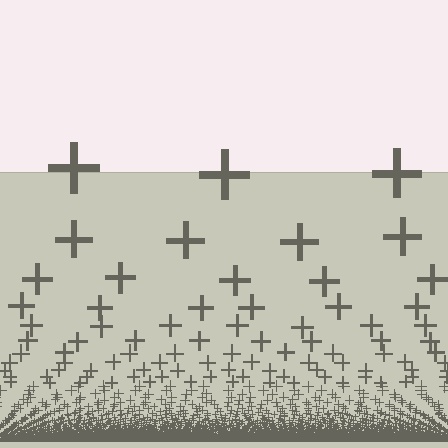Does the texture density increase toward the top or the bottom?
Density increases toward the bottom.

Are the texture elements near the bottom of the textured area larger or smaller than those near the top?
Smaller. The gradient is inverted — elements near the bottom are smaller and denser.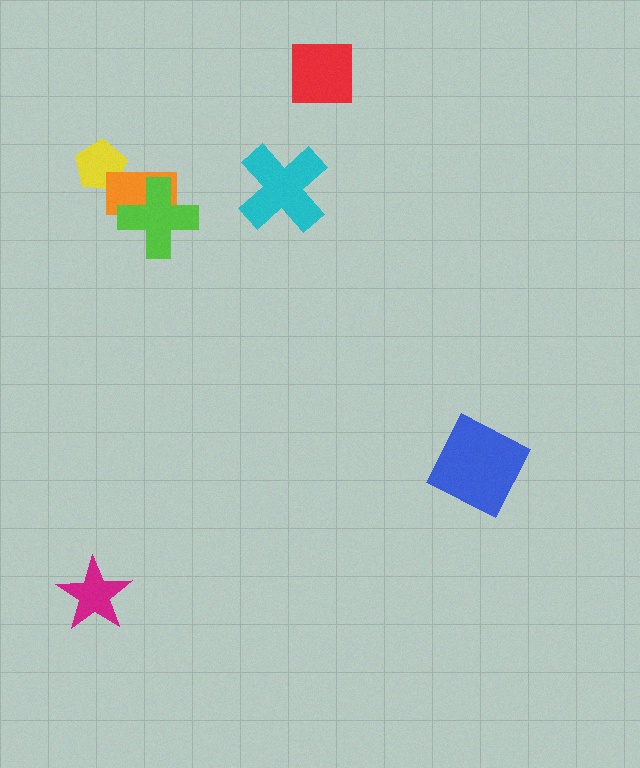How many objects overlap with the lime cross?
1 object overlaps with the lime cross.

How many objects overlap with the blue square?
0 objects overlap with the blue square.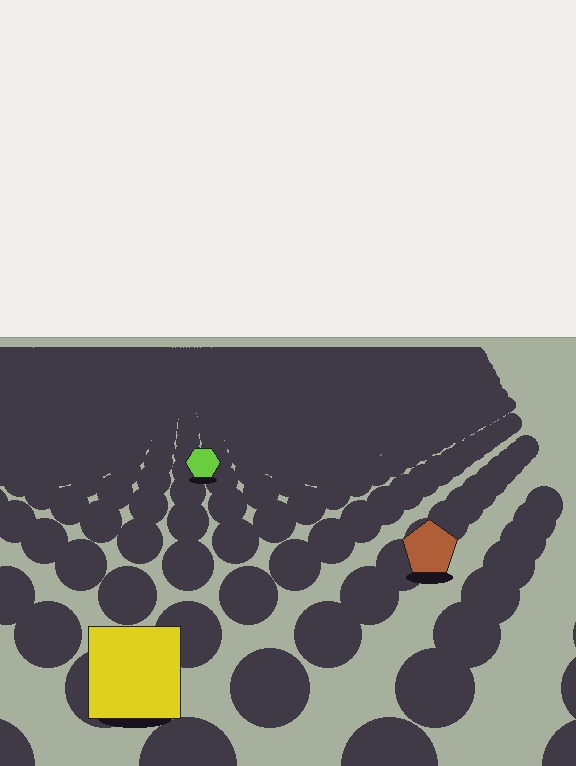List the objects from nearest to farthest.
From nearest to farthest: the yellow square, the brown pentagon, the lime hexagon.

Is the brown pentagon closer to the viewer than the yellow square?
No. The yellow square is closer — you can tell from the texture gradient: the ground texture is coarser near it.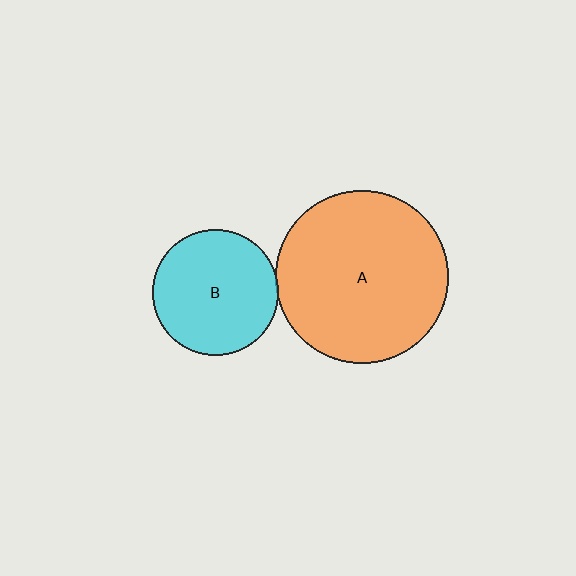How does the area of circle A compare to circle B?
Approximately 1.9 times.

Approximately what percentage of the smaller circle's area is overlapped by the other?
Approximately 5%.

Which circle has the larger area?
Circle A (orange).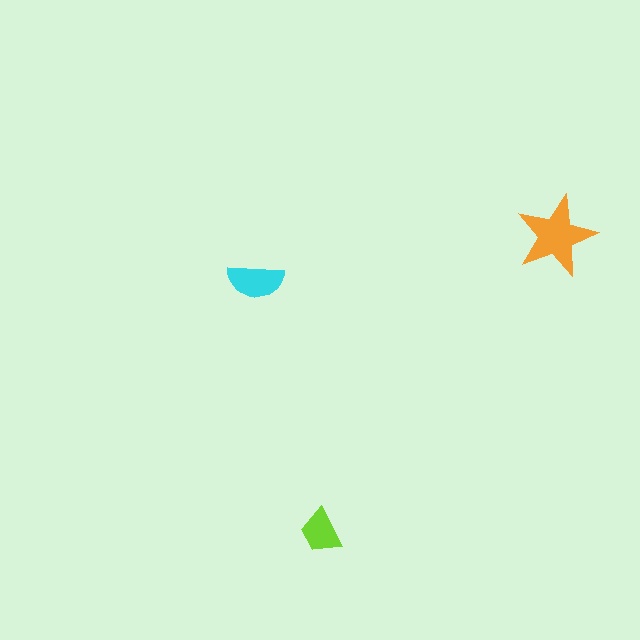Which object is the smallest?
The lime trapezoid.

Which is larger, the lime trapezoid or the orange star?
The orange star.